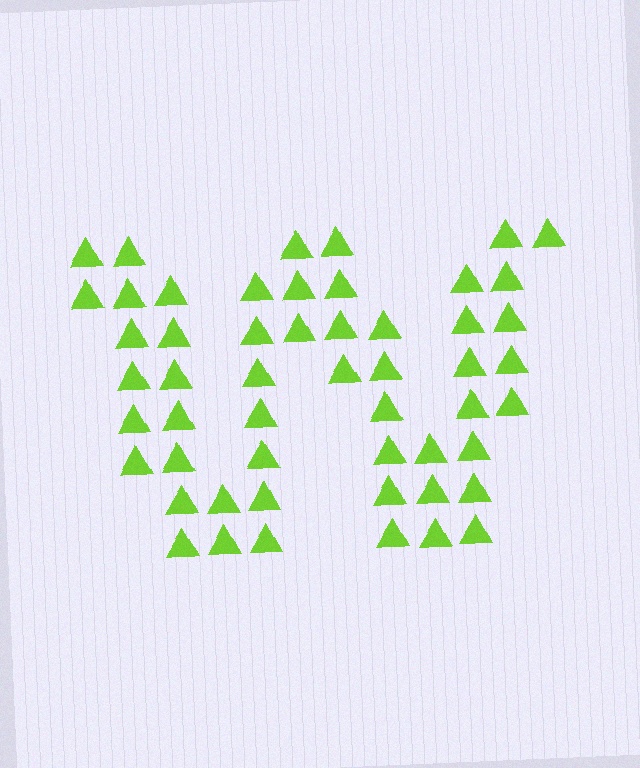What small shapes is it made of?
It is made of small triangles.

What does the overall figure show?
The overall figure shows the letter W.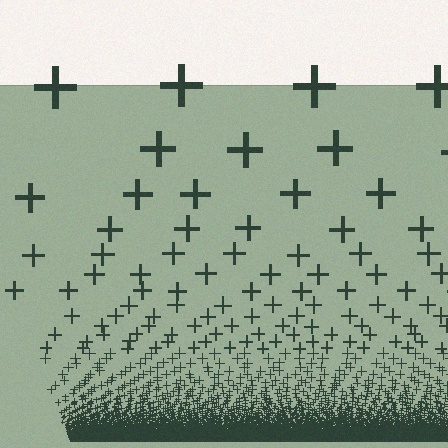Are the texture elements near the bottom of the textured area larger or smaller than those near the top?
Smaller. The gradient is inverted — elements near the bottom are smaller and denser.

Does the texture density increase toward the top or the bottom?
Density increases toward the bottom.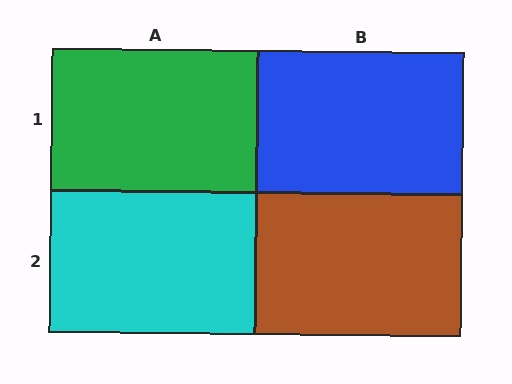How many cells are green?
1 cell is green.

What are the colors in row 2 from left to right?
Cyan, brown.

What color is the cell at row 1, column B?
Blue.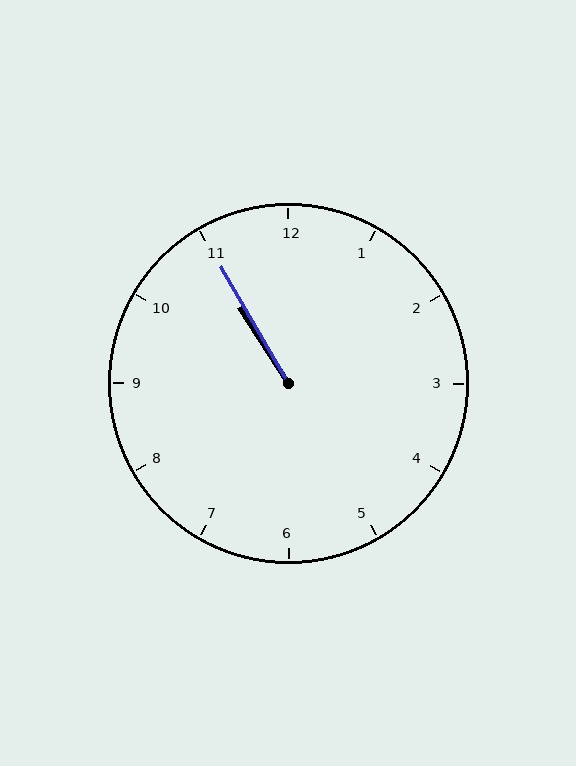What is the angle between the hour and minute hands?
Approximately 2 degrees.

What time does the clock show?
10:55.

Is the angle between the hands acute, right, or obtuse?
It is acute.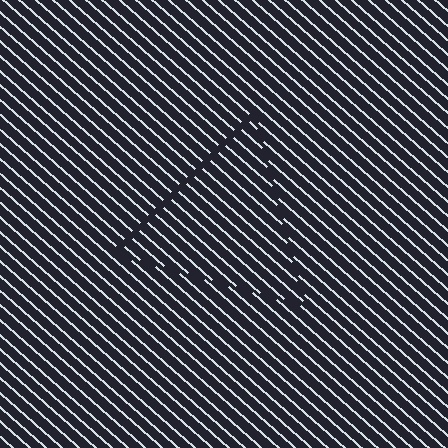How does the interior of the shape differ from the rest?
The interior of the shape contains the same grating, shifted by half a period — the contour is defined by the phase discontinuity where line-ends from the inner and outer gratings abut.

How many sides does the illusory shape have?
3 sides — the line-ends trace a triangle.